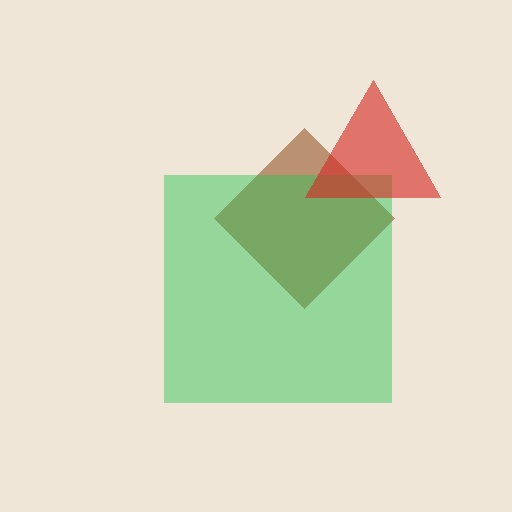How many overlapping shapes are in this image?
There are 3 overlapping shapes in the image.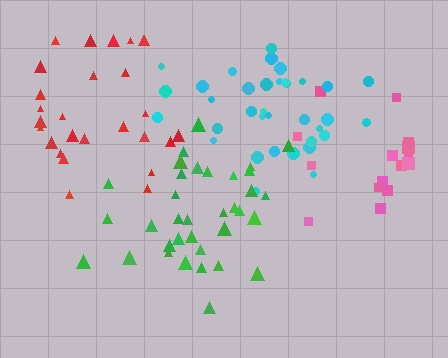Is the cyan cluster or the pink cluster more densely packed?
Cyan.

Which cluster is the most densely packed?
Green.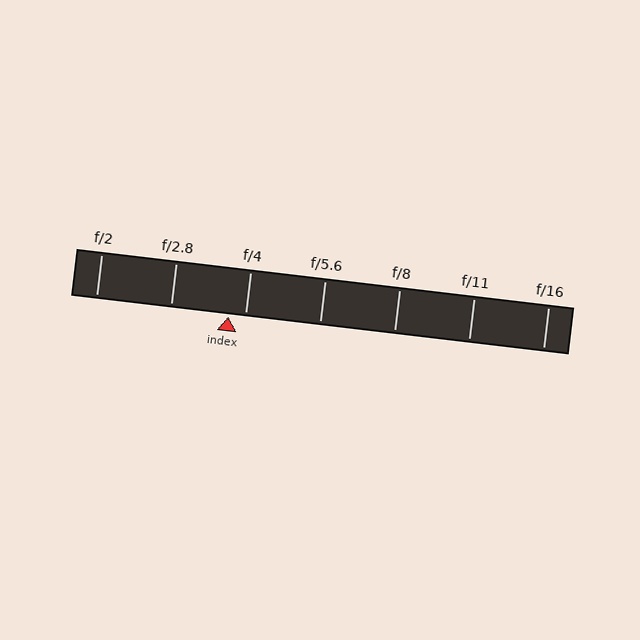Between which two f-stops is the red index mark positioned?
The index mark is between f/2.8 and f/4.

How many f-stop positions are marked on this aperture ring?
There are 7 f-stop positions marked.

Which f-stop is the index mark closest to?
The index mark is closest to f/4.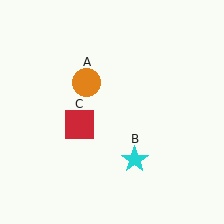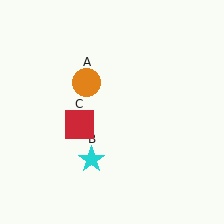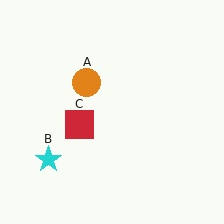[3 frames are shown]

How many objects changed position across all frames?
1 object changed position: cyan star (object B).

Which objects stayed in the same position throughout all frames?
Orange circle (object A) and red square (object C) remained stationary.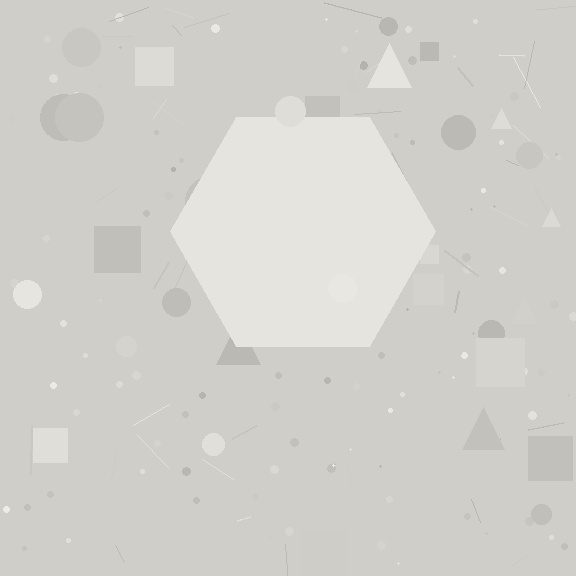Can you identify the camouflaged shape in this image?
The camouflaged shape is a hexagon.